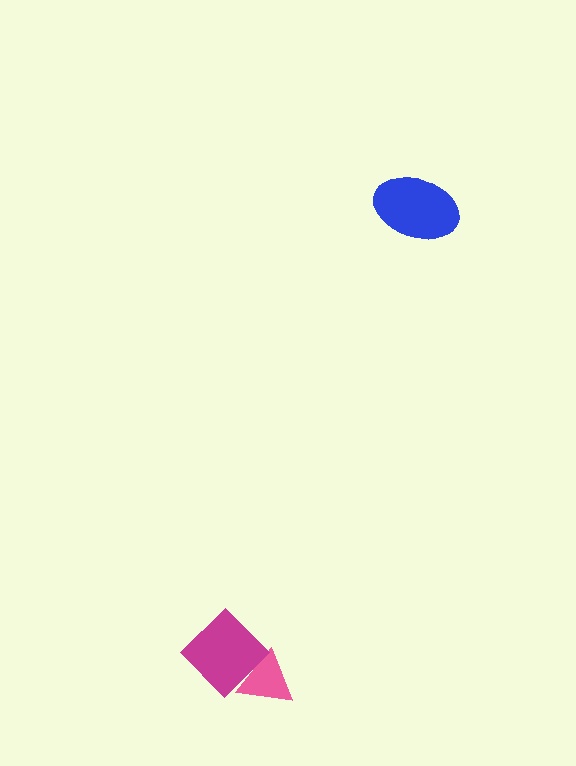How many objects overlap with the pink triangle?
1 object overlaps with the pink triangle.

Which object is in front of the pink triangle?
The magenta diamond is in front of the pink triangle.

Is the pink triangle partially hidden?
Yes, it is partially covered by another shape.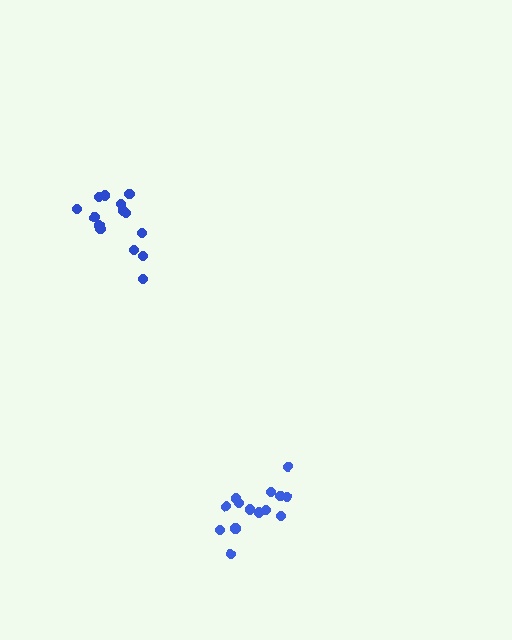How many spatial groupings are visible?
There are 2 spatial groupings.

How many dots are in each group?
Group 1: 14 dots, Group 2: 14 dots (28 total).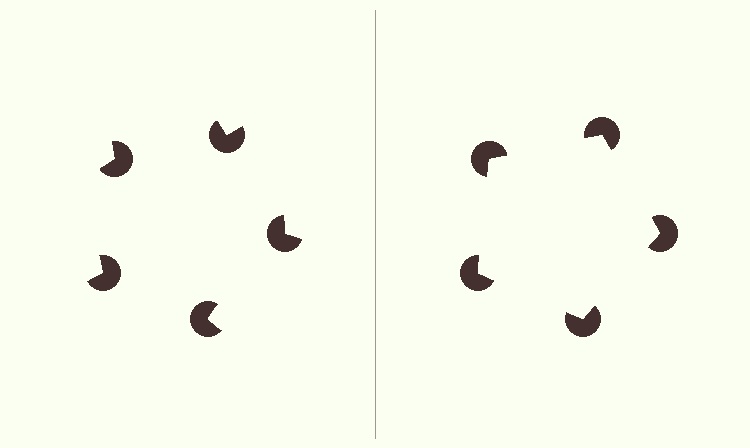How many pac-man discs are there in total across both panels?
10 — 5 on each side.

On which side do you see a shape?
An illusory pentagon appears on the right side. On the left side the wedge cuts are rotated, so no coherent shape forms.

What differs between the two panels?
The pac-man discs are positioned identically on both sides; only the wedge orientations differ. On the right they align to a pentagon; on the left they are misaligned.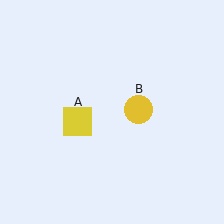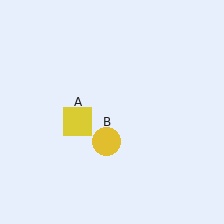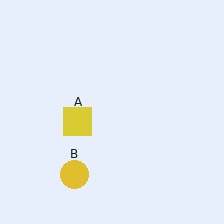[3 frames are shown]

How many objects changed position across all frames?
1 object changed position: yellow circle (object B).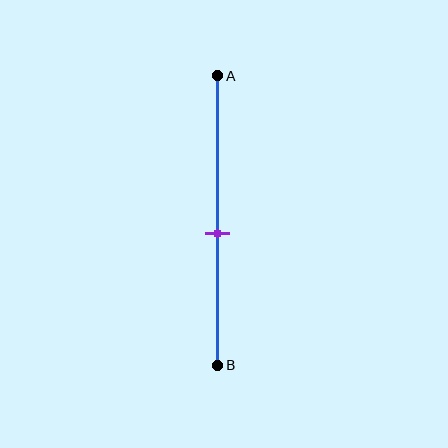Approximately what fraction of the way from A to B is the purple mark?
The purple mark is approximately 55% of the way from A to B.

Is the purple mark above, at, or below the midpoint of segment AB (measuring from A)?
The purple mark is below the midpoint of segment AB.